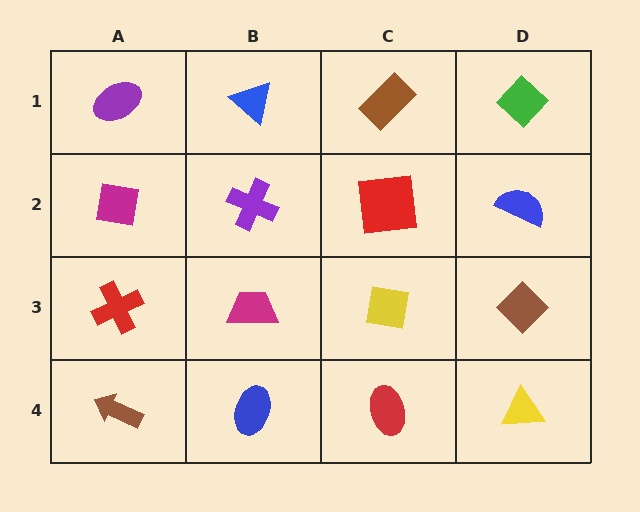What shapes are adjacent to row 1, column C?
A red square (row 2, column C), a blue triangle (row 1, column B), a green diamond (row 1, column D).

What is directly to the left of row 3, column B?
A red cross.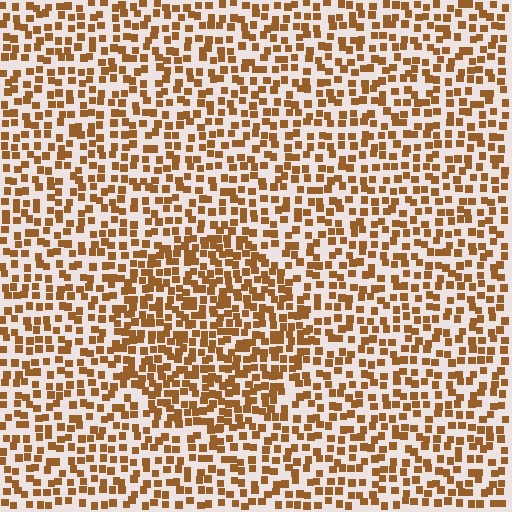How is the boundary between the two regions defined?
The boundary is defined by a change in element density (approximately 1.6x ratio). All elements are the same color, size, and shape.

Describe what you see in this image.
The image contains small brown elements arranged at two different densities. A circle-shaped region is visible where the elements are more densely packed than the surrounding area.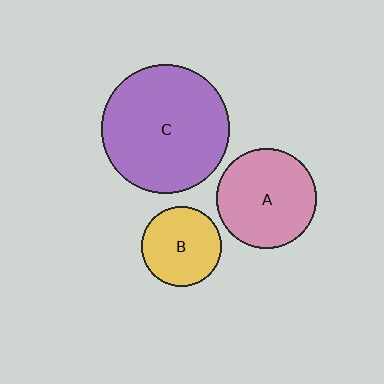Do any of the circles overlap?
No, none of the circles overlap.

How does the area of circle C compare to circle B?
Approximately 2.6 times.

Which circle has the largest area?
Circle C (purple).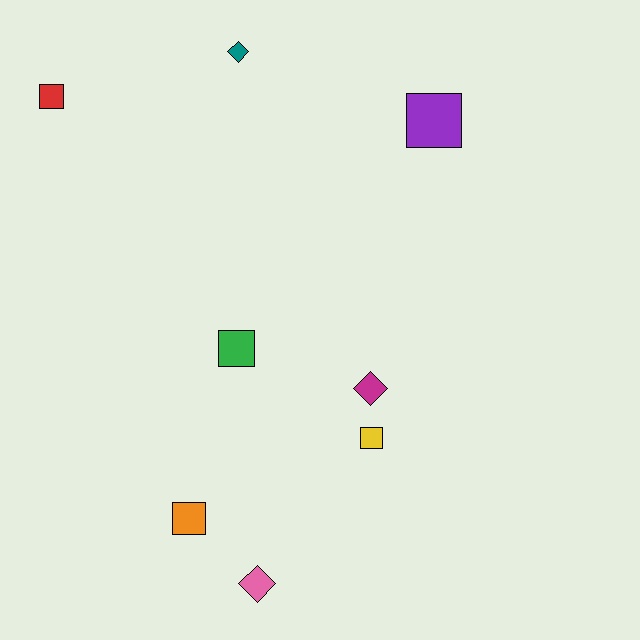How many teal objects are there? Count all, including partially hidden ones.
There is 1 teal object.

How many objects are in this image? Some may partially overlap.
There are 8 objects.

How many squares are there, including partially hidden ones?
There are 5 squares.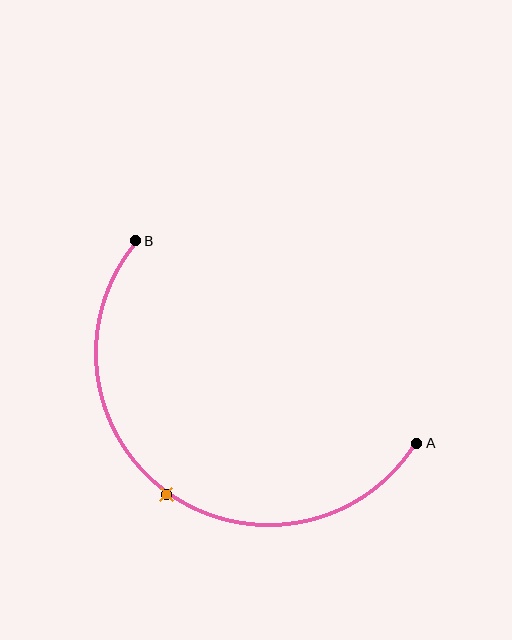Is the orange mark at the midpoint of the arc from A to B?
Yes. The orange mark lies on the arc at equal arc-length from both A and B — it is the arc midpoint.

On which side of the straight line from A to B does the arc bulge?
The arc bulges below and to the left of the straight line connecting A and B.